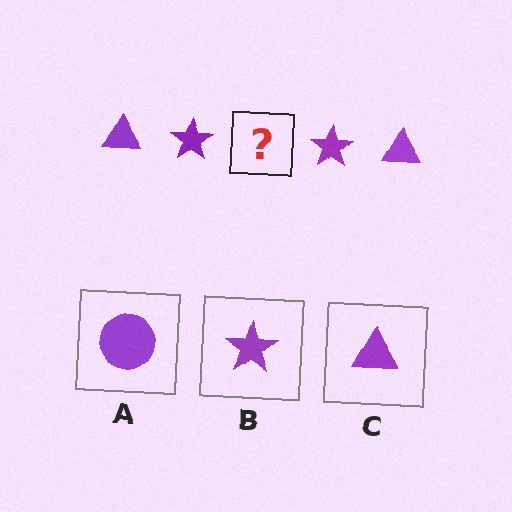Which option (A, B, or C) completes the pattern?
C.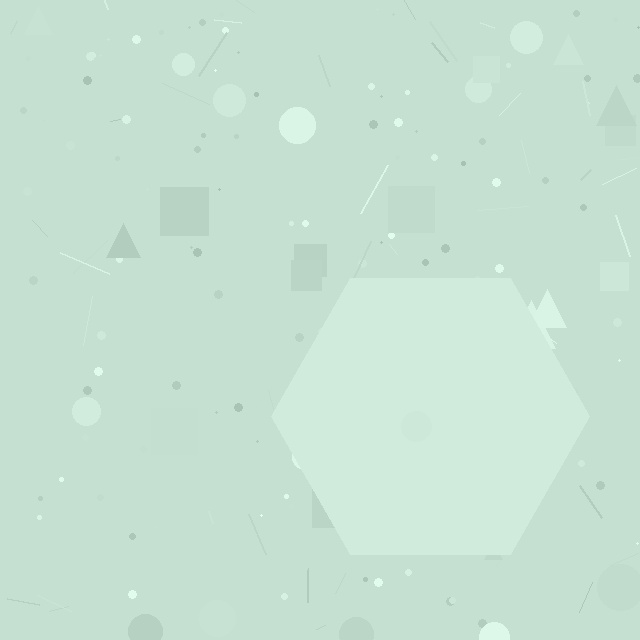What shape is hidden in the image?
A hexagon is hidden in the image.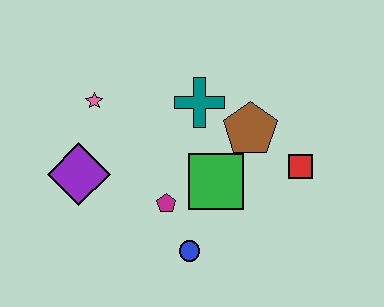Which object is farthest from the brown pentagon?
The purple diamond is farthest from the brown pentagon.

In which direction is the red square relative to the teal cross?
The red square is to the right of the teal cross.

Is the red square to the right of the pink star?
Yes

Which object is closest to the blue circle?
The magenta pentagon is closest to the blue circle.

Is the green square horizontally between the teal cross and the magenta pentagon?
No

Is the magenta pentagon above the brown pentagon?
No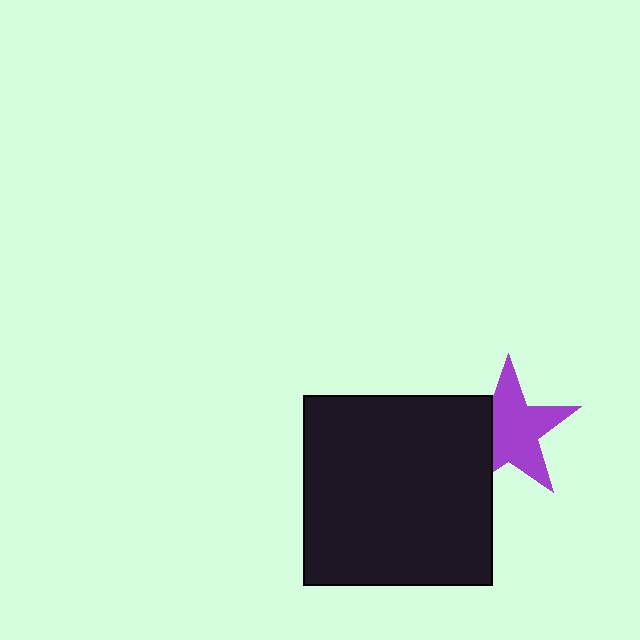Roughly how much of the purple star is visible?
Most of it is visible (roughly 69%).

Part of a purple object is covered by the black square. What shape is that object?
It is a star.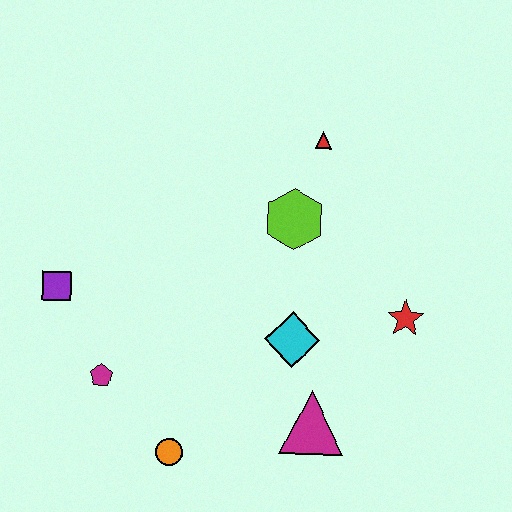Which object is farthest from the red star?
The purple square is farthest from the red star.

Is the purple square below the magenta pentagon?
No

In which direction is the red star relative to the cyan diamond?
The red star is to the right of the cyan diamond.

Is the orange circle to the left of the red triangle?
Yes